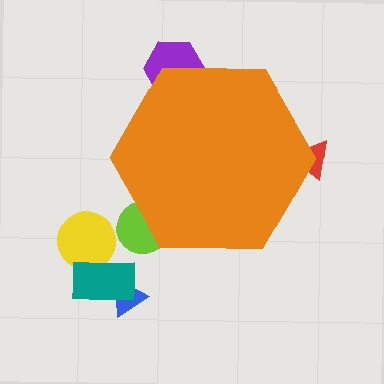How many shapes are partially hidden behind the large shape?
3 shapes are partially hidden.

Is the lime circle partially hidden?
Yes, the lime circle is partially hidden behind the orange hexagon.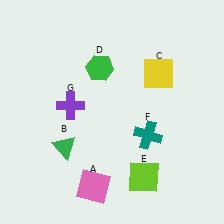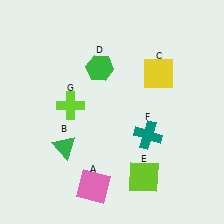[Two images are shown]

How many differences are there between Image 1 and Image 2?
There is 1 difference between the two images.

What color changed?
The cross (G) changed from purple in Image 1 to lime in Image 2.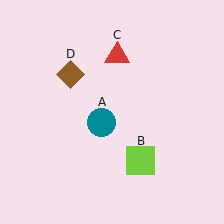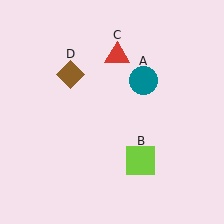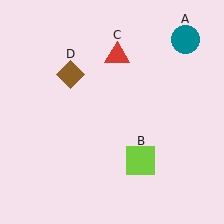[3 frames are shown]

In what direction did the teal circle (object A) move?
The teal circle (object A) moved up and to the right.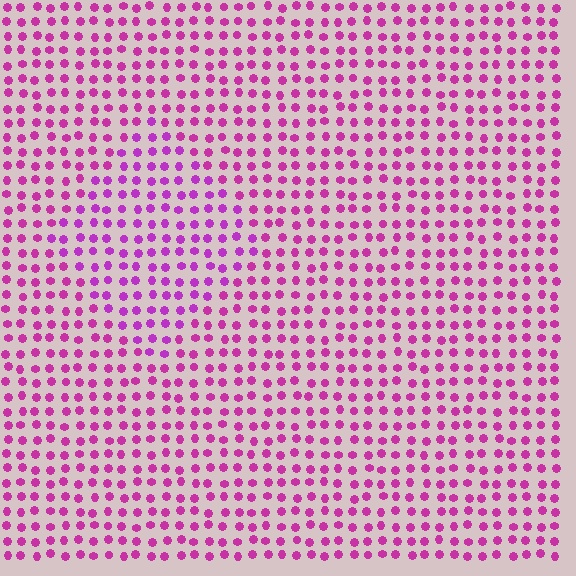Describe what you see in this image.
The image is filled with small magenta elements in a uniform arrangement. A diamond-shaped region is visible where the elements are tinted to a slightly different hue, forming a subtle color boundary.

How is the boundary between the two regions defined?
The boundary is defined purely by a slight shift in hue (about 19 degrees). Spacing, size, and orientation are identical on both sides.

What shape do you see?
I see a diamond.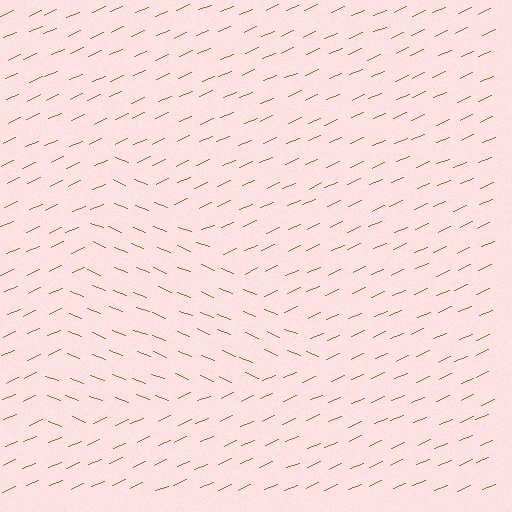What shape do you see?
I see a triangle.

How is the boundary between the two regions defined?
The boundary is defined purely by a change in line orientation (approximately 45 degrees difference). All lines are the same color and thickness.